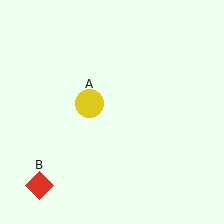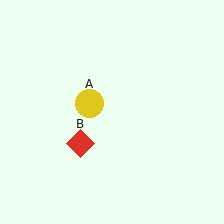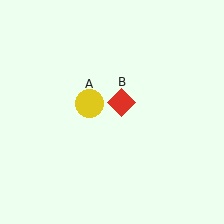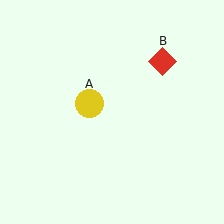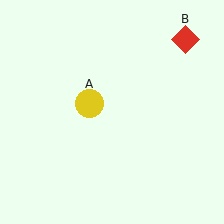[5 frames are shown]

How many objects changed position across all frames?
1 object changed position: red diamond (object B).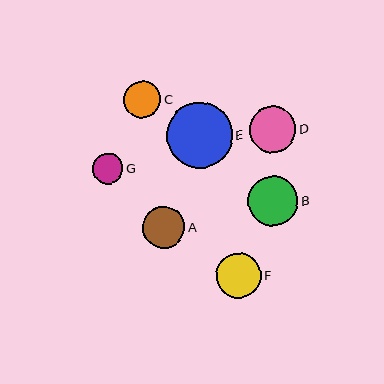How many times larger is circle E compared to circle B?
Circle E is approximately 1.3 times the size of circle B.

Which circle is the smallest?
Circle G is the smallest with a size of approximately 30 pixels.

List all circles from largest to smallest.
From largest to smallest: E, B, D, F, A, C, G.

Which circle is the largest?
Circle E is the largest with a size of approximately 66 pixels.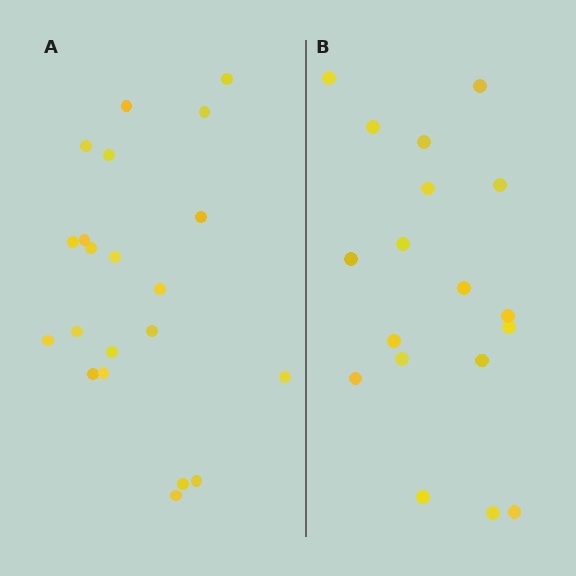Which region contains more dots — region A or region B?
Region A (the left region) has more dots.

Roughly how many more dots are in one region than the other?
Region A has just a few more — roughly 2 or 3 more dots than region B.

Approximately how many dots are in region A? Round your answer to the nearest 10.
About 20 dots. (The exact count is 21, which rounds to 20.)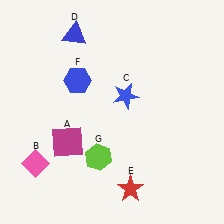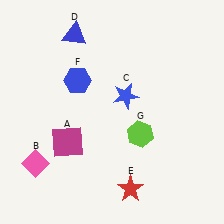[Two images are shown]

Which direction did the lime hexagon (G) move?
The lime hexagon (G) moved right.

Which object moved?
The lime hexagon (G) moved right.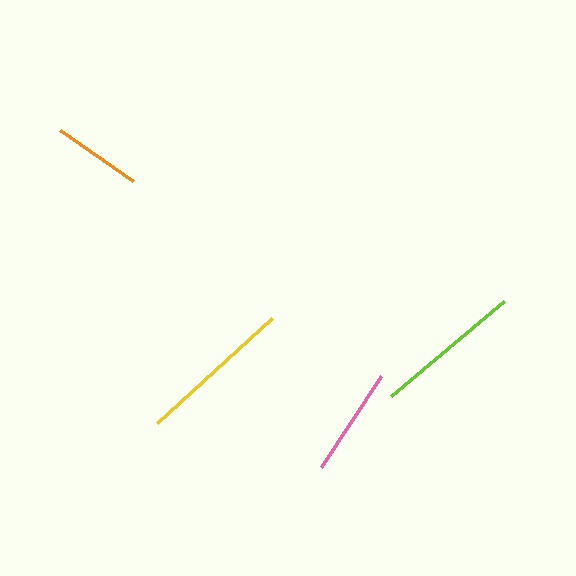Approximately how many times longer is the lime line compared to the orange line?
The lime line is approximately 1.7 times the length of the orange line.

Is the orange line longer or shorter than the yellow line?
The yellow line is longer than the orange line.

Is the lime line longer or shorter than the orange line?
The lime line is longer than the orange line.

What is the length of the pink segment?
The pink segment is approximately 109 pixels long.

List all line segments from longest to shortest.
From longest to shortest: yellow, lime, pink, orange.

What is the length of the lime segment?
The lime segment is approximately 147 pixels long.